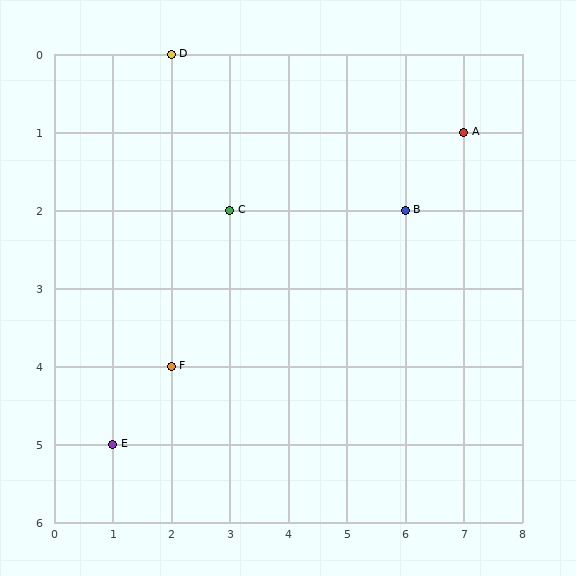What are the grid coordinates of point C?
Point C is at grid coordinates (3, 2).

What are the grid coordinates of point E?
Point E is at grid coordinates (1, 5).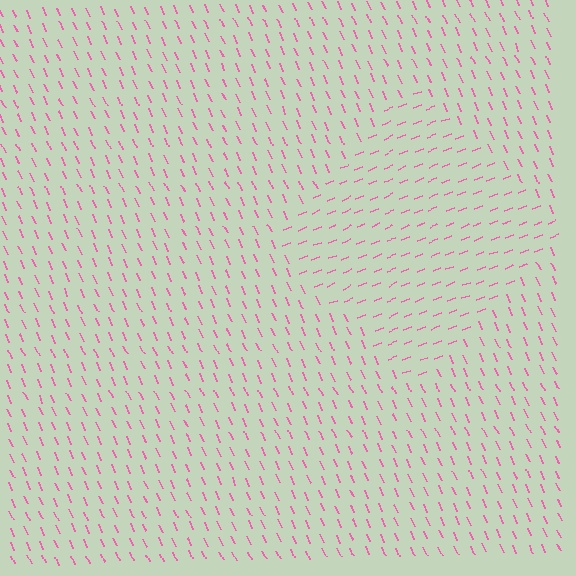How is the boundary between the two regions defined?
The boundary is defined purely by a change in line orientation (approximately 88 degrees difference). All lines are the same color and thickness.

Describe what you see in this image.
The image is filled with small pink line segments. A diamond region in the image has lines oriented differently from the surrounding lines, creating a visible texture boundary.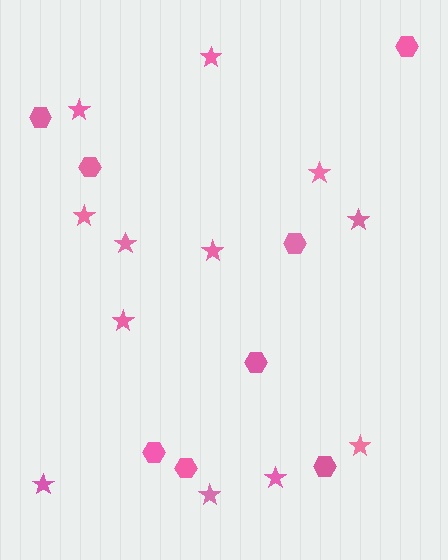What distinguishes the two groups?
There are 2 groups: one group of stars (12) and one group of hexagons (8).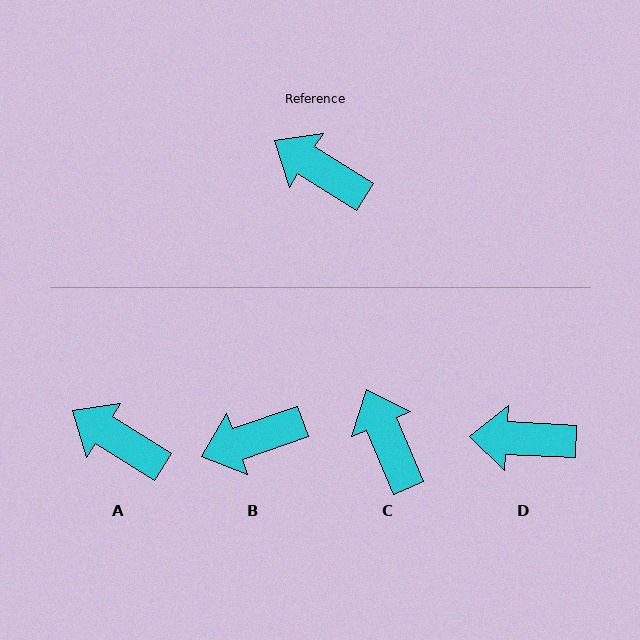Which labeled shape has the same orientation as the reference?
A.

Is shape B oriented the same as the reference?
No, it is off by about 51 degrees.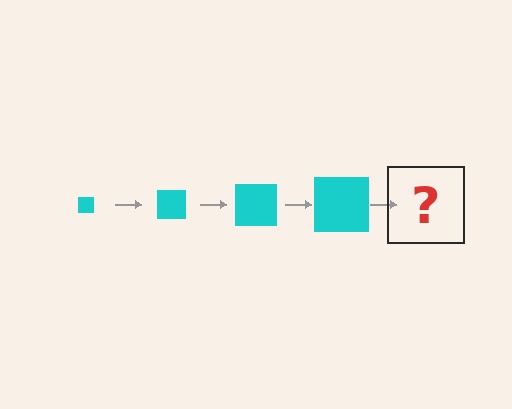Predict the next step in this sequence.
The next step is a cyan square, larger than the previous one.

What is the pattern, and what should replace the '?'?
The pattern is that the square gets progressively larger each step. The '?' should be a cyan square, larger than the previous one.